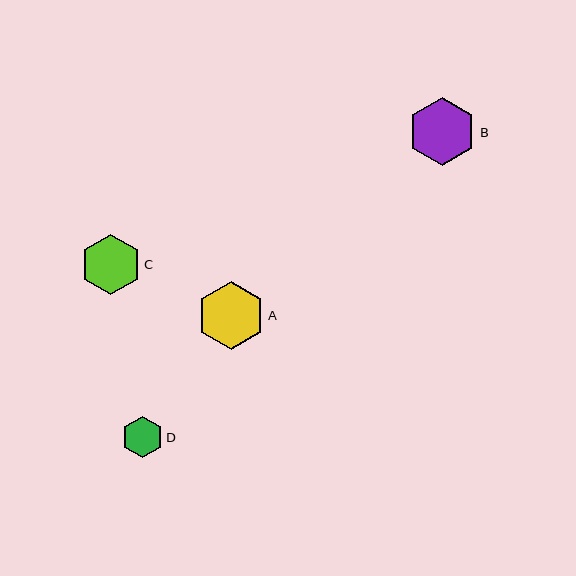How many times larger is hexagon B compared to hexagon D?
Hexagon B is approximately 1.7 times the size of hexagon D.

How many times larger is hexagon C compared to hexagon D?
Hexagon C is approximately 1.5 times the size of hexagon D.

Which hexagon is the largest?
Hexagon B is the largest with a size of approximately 69 pixels.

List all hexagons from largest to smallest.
From largest to smallest: B, A, C, D.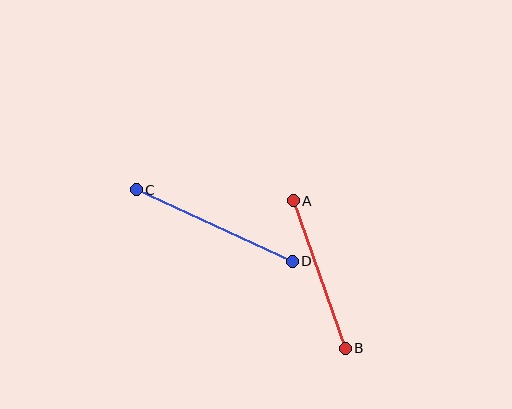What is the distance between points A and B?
The distance is approximately 156 pixels.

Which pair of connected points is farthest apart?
Points C and D are farthest apart.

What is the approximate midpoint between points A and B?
The midpoint is at approximately (319, 275) pixels.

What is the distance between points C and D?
The distance is approximately 171 pixels.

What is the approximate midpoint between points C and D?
The midpoint is at approximately (214, 225) pixels.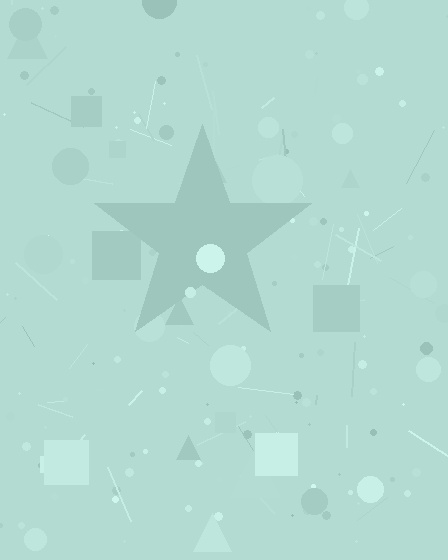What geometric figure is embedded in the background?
A star is embedded in the background.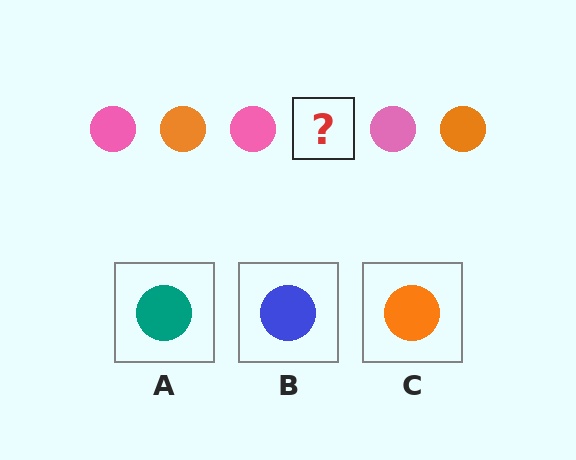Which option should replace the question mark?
Option C.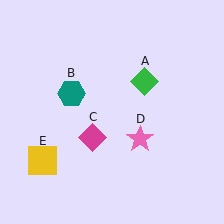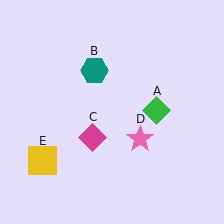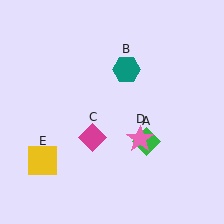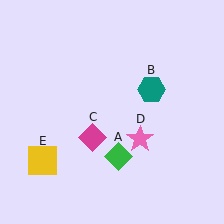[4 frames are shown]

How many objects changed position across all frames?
2 objects changed position: green diamond (object A), teal hexagon (object B).